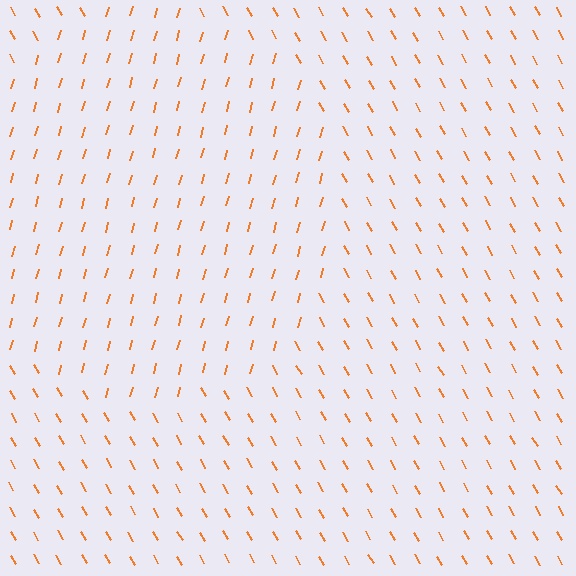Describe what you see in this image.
The image is filled with small orange line segments. A circle region in the image has lines oriented differently from the surrounding lines, creating a visible texture boundary.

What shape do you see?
I see a circle.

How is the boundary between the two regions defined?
The boundary is defined purely by a change in line orientation (approximately 45 degrees difference). All lines are the same color and thickness.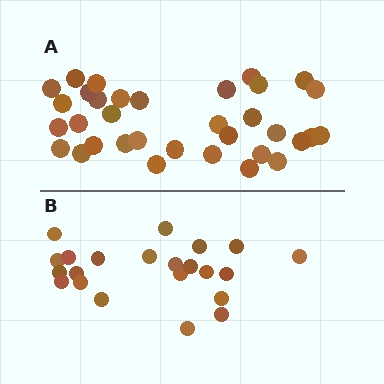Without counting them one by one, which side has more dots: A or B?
Region A (the top region) has more dots.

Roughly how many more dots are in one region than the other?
Region A has roughly 12 or so more dots than region B.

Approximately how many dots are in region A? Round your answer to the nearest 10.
About 30 dots. (The exact count is 34, which rounds to 30.)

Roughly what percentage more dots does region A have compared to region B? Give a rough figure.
About 55% more.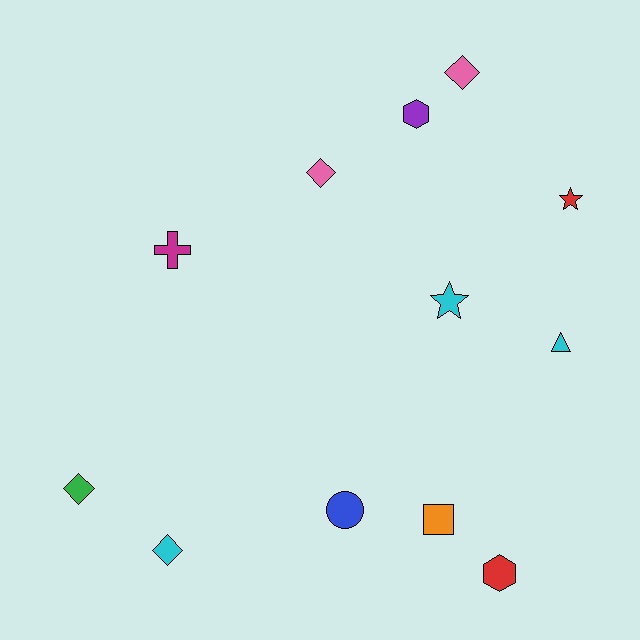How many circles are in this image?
There is 1 circle.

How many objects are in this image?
There are 12 objects.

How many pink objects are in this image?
There are 2 pink objects.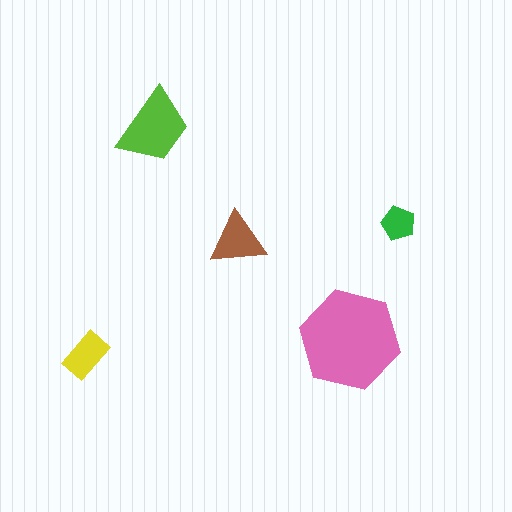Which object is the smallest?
The green pentagon.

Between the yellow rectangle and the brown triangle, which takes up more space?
The brown triangle.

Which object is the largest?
The pink hexagon.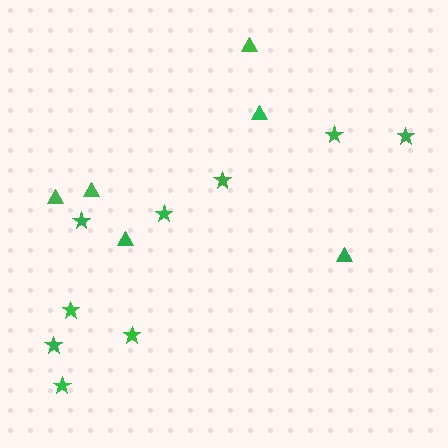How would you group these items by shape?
There are 2 groups: one group of stars (9) and one group of triangles (6).